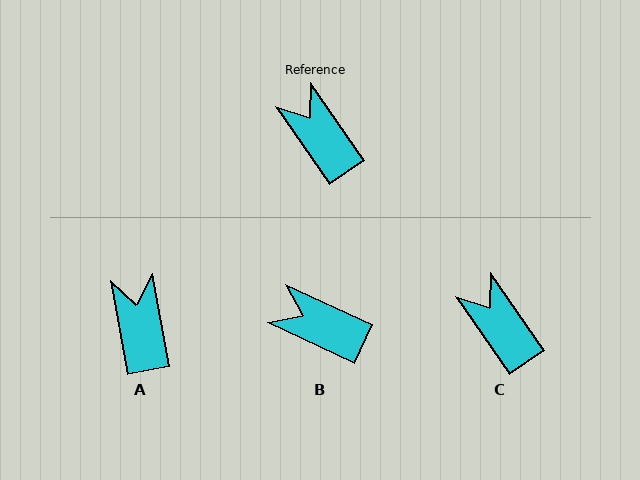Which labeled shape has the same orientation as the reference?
C.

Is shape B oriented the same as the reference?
No, it is off by about 30 degrees.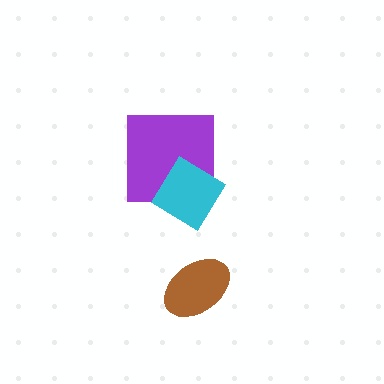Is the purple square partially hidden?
Yes, it is partially covered by another shape.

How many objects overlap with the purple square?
1 object overlaps with the purple square.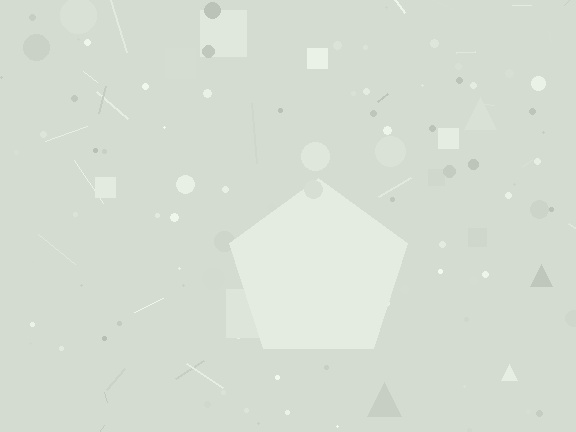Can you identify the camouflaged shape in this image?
The camouflaged shape is a pentagon.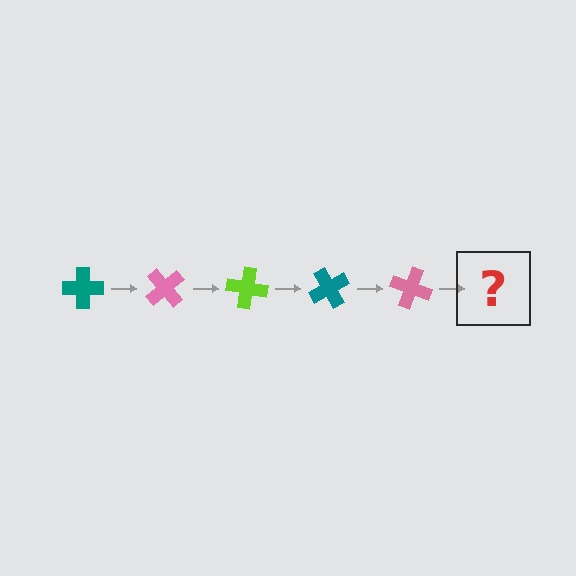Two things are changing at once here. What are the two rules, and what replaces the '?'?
The two rules are that it rotates 50 degrees each step and the color cycles through teal, pink, and lime. The '?' should be a lime cross, rotated 250 degrees from the start.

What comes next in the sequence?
The next element should be a lime cross, rotated 250 degrees from the start.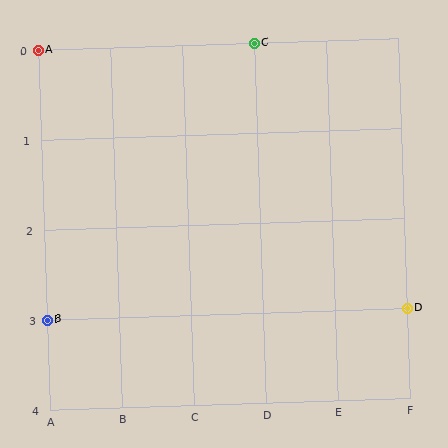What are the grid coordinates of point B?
Point B is at grid coordinates (A, 3).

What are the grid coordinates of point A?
Point A is at grid coordinates (A, 0).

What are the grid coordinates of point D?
Point D is at grid coordinates (F, 3).